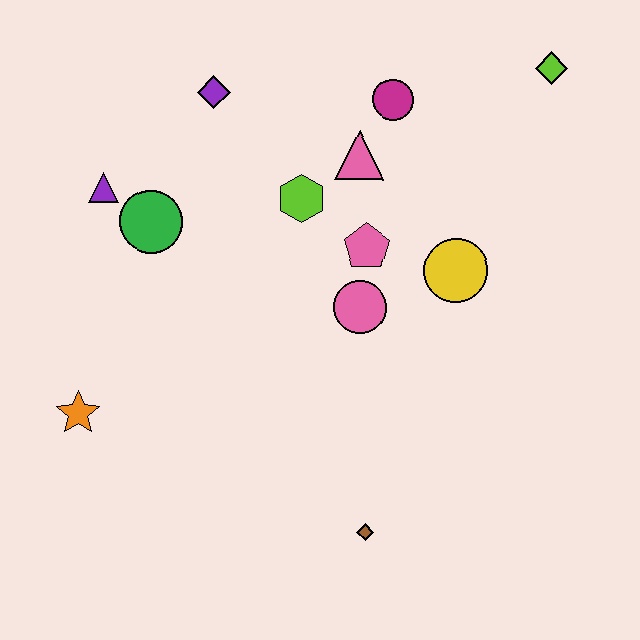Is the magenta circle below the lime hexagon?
No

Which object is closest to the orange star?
The green circle is closest to the orange star.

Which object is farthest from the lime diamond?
The orange star is farthest from the lime diamond.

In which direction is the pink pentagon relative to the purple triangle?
The pink pentagon is to the right of the purple triangle.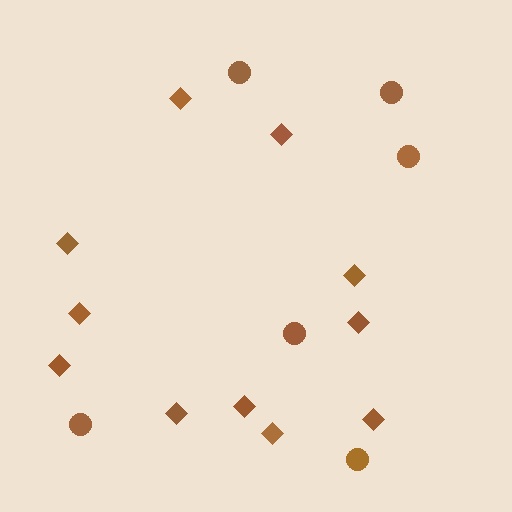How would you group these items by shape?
There are 2 groups: one group of diamonds (11) and one group of circles (6).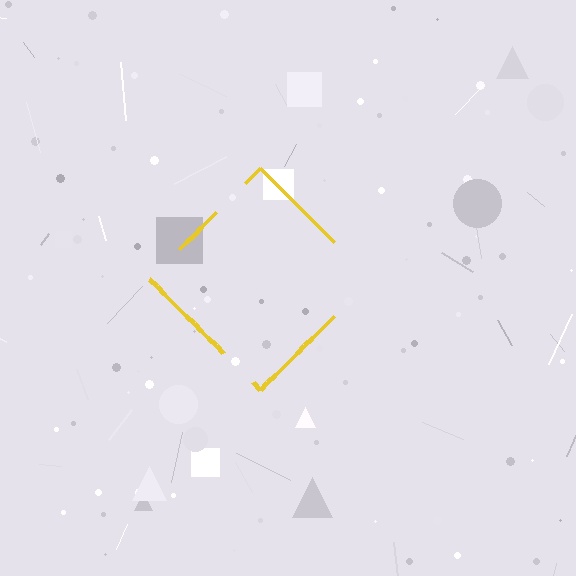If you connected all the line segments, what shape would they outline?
They would outline a diamond.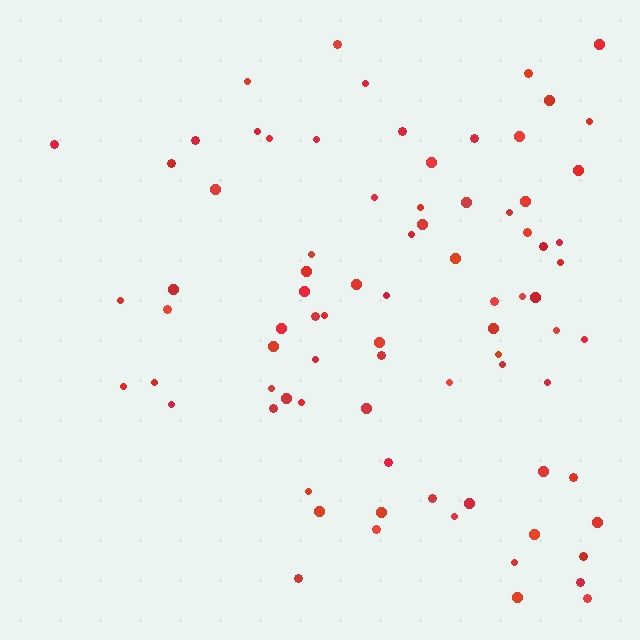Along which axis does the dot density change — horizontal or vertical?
Horizontal.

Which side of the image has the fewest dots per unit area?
The left.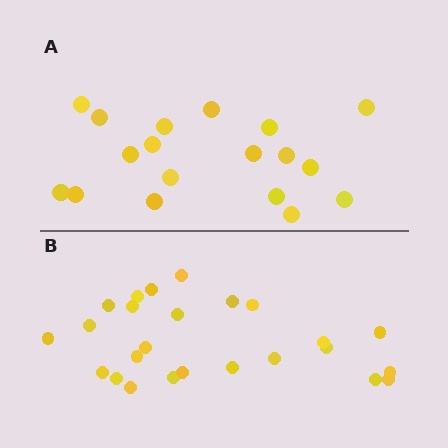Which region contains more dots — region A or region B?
Region B (the bottom region) has more dots.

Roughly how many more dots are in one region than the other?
Region B has roughly 8 or so more dots than region A.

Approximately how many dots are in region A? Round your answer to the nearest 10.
About 20 dots. (The exact count is 18, which rounds to 20.)